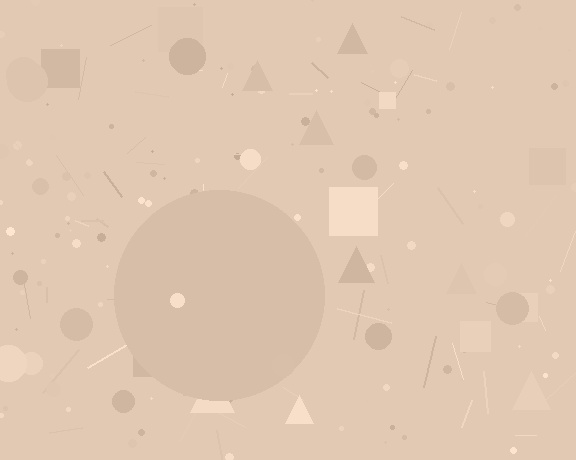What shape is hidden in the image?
A circle is hidden in the image.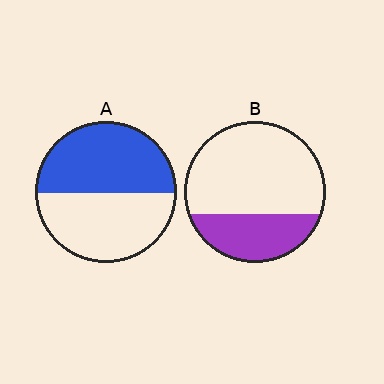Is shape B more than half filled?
No.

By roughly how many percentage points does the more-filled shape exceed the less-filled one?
By roughly 20 percentage points (A over B).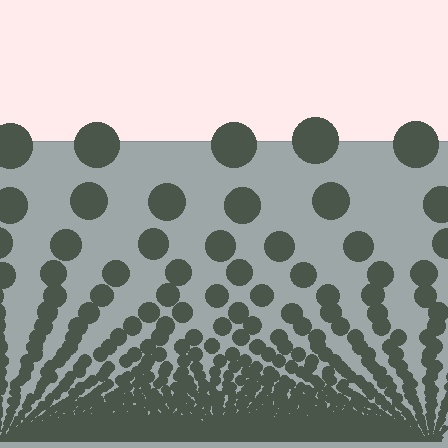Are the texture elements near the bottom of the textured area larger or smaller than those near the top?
Smaller. The gradient is inverted — elements near the bottom are smaller and denser.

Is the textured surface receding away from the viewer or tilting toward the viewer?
The surface appears to tilt toward the viewer. Texture elements get larger and sparser toward the top.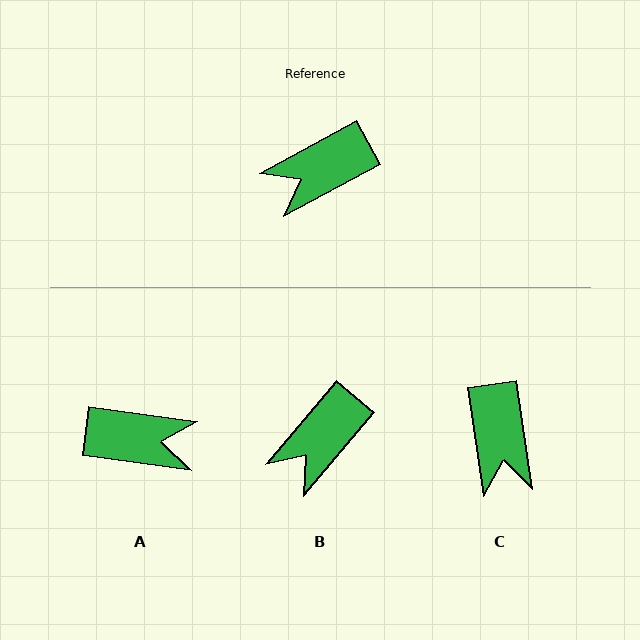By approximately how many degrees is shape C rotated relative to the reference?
Approximately 69 degrees counter-clockwise.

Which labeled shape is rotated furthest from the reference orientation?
A, about 144 degrees away.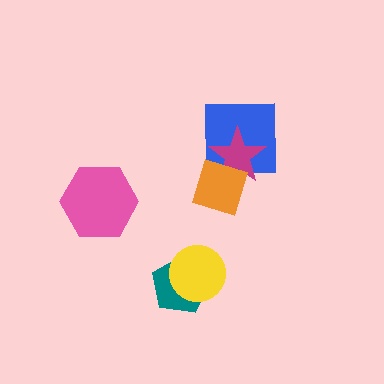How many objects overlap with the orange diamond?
2 objects overlap with the orange diamond.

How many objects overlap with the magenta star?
2 objects overlap with the magenta star.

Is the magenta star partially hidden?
Yes, it is partially covered by another shape.